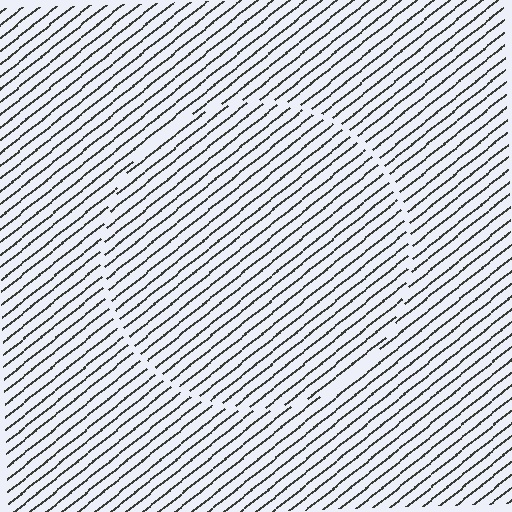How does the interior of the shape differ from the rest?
The interior of the shape contains the same grating, shifted by half a period — the contour is defined by the phase discontinuity where line-ends from the inner and outer gratings abut.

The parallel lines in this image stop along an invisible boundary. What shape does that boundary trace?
An illusory circle. The interior of the shape contains the same grating, shifted by half a period — the contour is defined by the phase discontinuity where line-ends from the inner and outer gratings abut.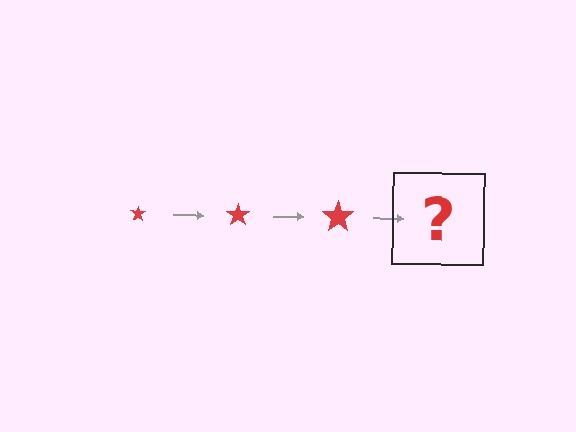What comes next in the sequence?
The next element should be a red star, larger than the previous one.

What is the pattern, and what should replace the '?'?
The pattern is that the star gets progressively larger each step. The '?' should be a red star, larger than the previous one.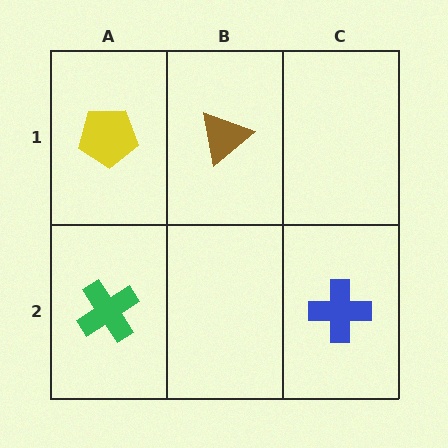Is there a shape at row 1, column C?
No, that cell is empty.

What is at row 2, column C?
A blue cross.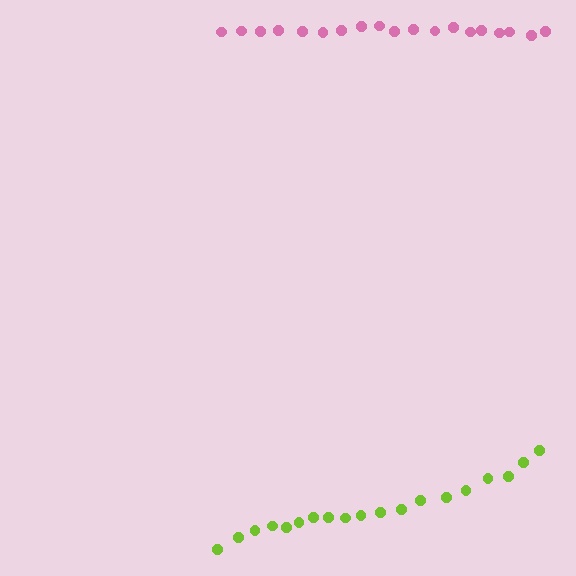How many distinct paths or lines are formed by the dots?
There are 2 distinct paths.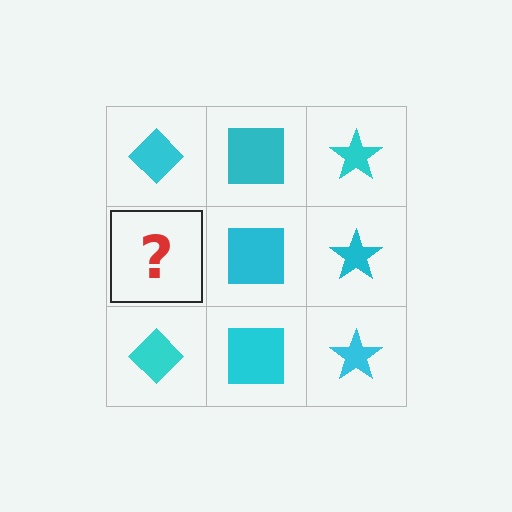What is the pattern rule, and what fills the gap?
The rule is that each column has a consistent shape. The gap should be filled with a cyan diamond.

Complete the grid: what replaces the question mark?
The question mark should be replaced with a cyan diamond.